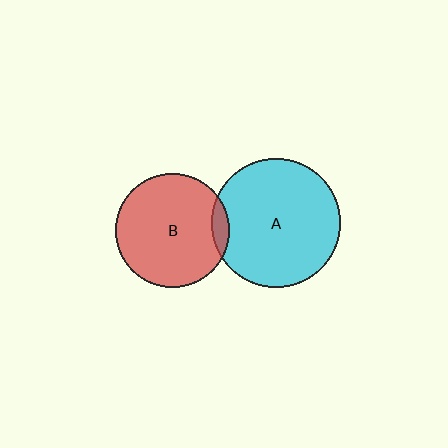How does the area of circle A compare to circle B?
Approximately 1.3 times.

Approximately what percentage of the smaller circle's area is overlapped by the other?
Approximately 5%.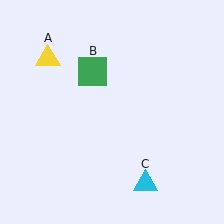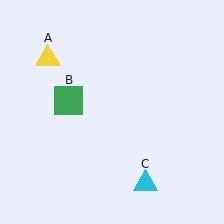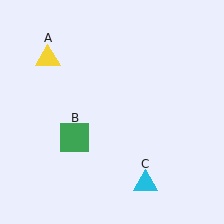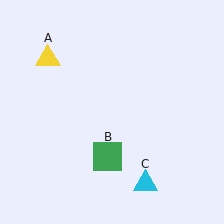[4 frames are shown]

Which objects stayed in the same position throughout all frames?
Yellow triangle (object A) and cyan triangle (object C) remained stationary.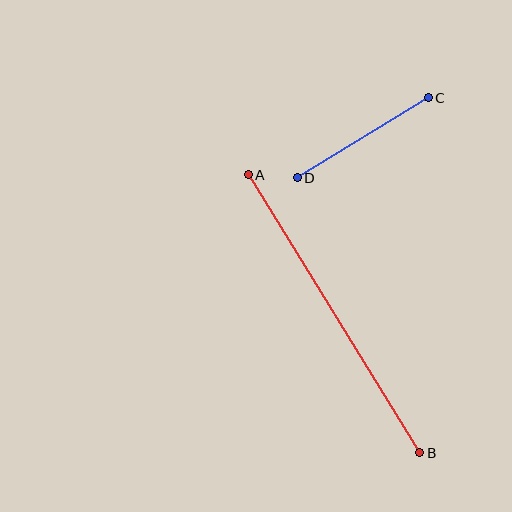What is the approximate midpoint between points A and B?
The midpoint is at approximately (334, 314) pixels.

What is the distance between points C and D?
The distance is approximately 153 pixels.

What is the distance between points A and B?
The distance is approximately 326 pixels.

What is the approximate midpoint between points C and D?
The midpoint is at approximately (363, 138) pixels.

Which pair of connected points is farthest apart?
Points A and B are farthest apart.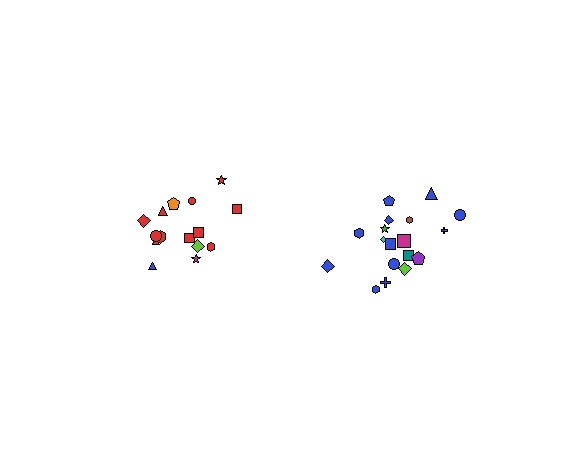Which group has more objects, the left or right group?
The right group.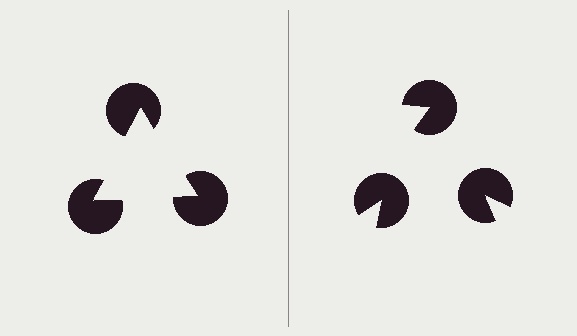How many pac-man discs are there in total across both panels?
6 — 3 on each side.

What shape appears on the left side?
An illusory triangle.